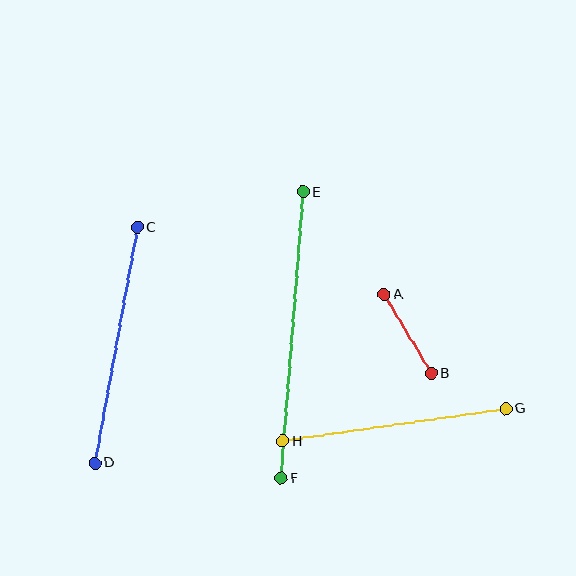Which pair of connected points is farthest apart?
Points E and F are farthest apart.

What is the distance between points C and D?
The distance is approximately 239 pixels.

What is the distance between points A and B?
The distance is approximately 92 pixels.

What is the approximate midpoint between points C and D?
The midpoint is at approximately (116, 345) pixels.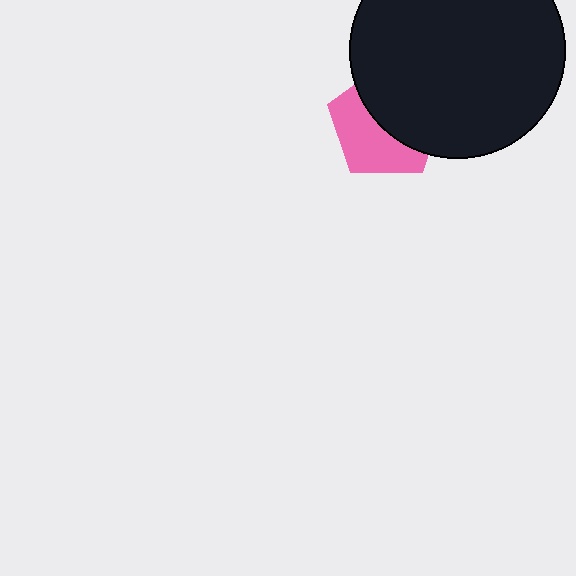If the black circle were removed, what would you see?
You would see the complete pink pentagon.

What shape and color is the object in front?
The object in front is a black circle.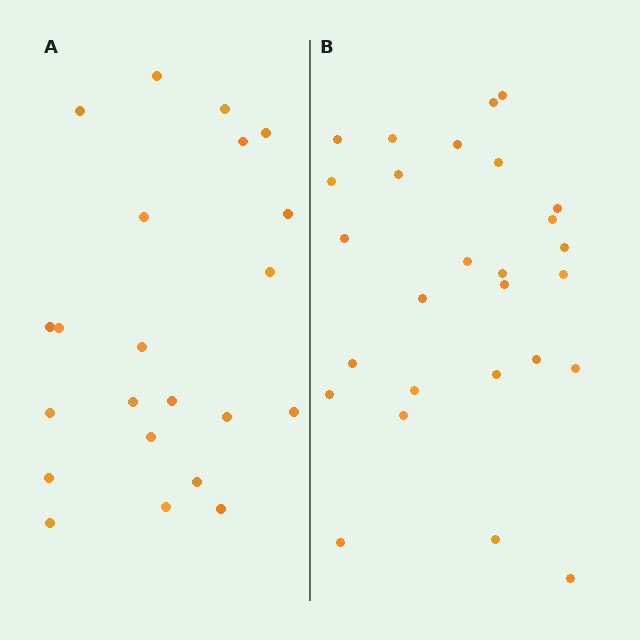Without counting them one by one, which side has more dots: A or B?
Region B (the right region) has more dots.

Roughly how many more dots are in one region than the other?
Region B has about 5 more dots than region A.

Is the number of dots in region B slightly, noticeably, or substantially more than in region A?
Region B has only slightly more — the two regions are fairly close. The ratio is roughly 1.2 to 1.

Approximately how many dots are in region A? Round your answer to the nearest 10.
About 20 dots. (The exact count is 22, which rounds to 20.)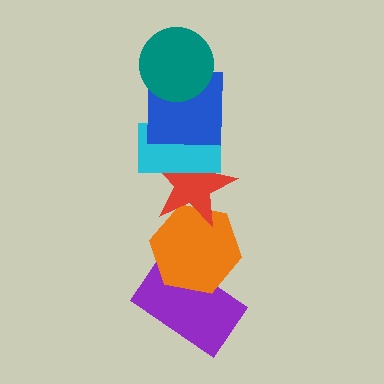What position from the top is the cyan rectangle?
The cyan rectangle is 3rd from the top.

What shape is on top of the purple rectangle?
The orange hexagon is on top of the purple rectangle.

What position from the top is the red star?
The red star is 4th from the top.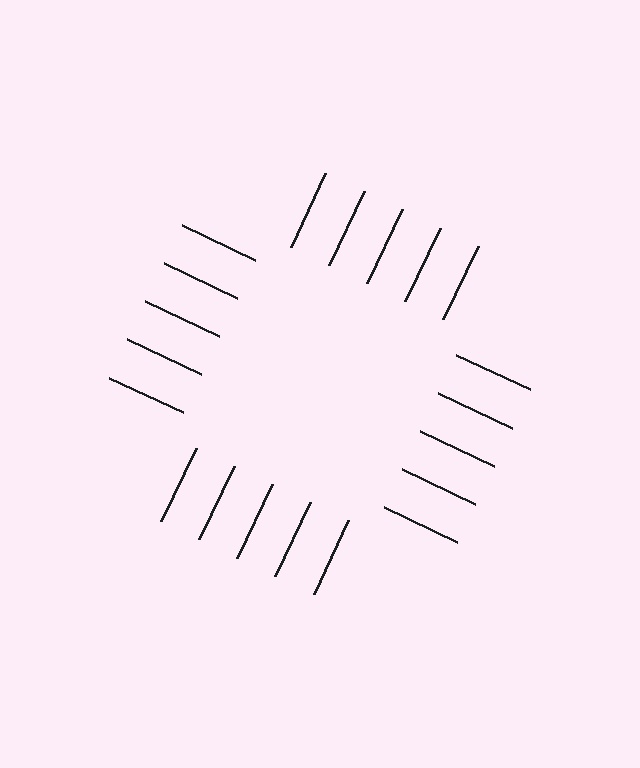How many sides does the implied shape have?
4 sides — the line-ends trace a square.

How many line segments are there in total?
20 — 5 along each of the 4 edges.